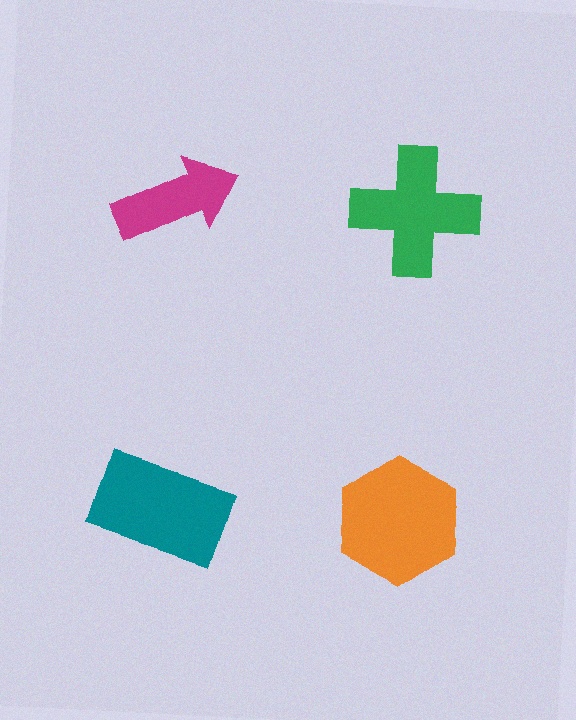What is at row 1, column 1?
A magenta arrow.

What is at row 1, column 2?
A green cross.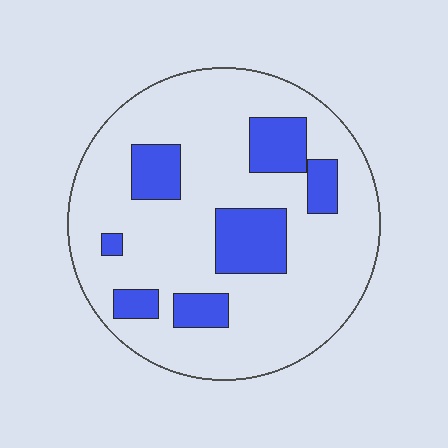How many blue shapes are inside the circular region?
7.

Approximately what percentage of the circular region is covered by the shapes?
Approximately 20%.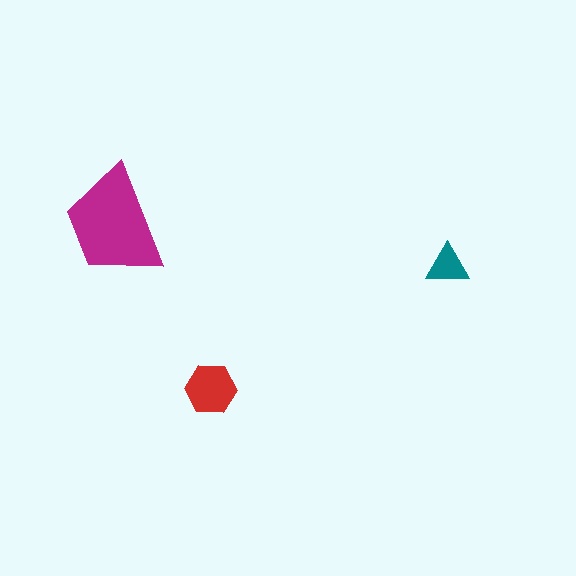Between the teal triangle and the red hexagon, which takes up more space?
The red hexagon.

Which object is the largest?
The magenta trapezoid.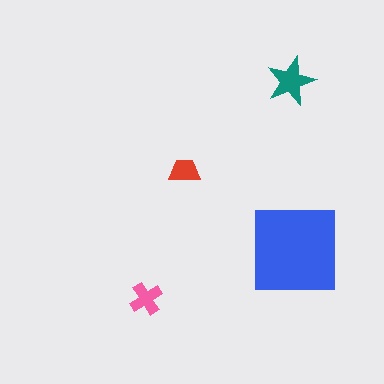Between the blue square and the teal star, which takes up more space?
The blue square.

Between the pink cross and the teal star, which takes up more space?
The teal star.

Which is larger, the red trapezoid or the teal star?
The teal star.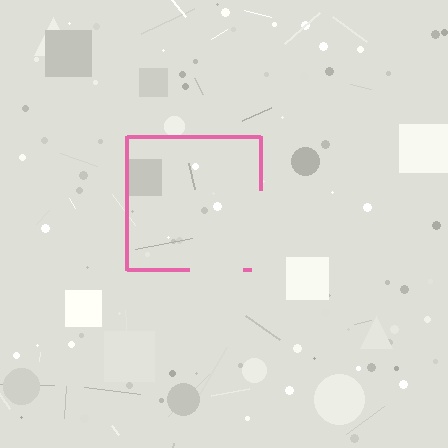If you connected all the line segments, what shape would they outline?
They would outline a square.